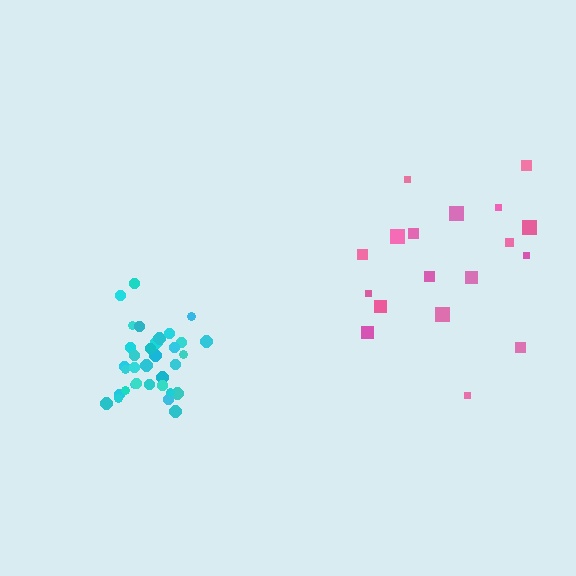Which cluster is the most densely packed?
Cyan.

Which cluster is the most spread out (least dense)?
Pink.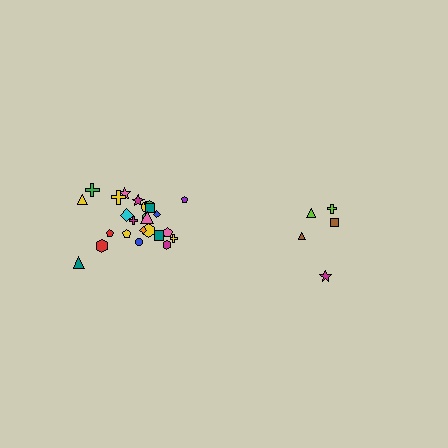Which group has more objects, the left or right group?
The left group.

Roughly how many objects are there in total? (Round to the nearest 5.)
Roughly 30 objects in total.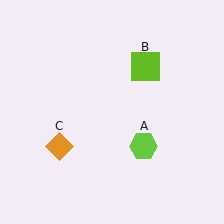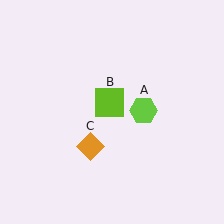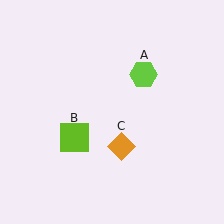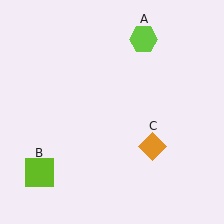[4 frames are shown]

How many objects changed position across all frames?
3 objects changed position: lime hexagon (object A), lime square (object B), orange diamond (object C).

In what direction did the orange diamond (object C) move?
The orange diamond (object C) moved right.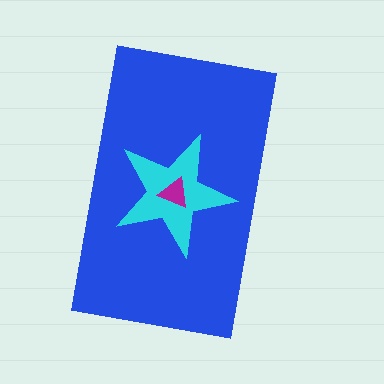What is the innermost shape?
The magenta triangle.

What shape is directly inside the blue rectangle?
The cyan star.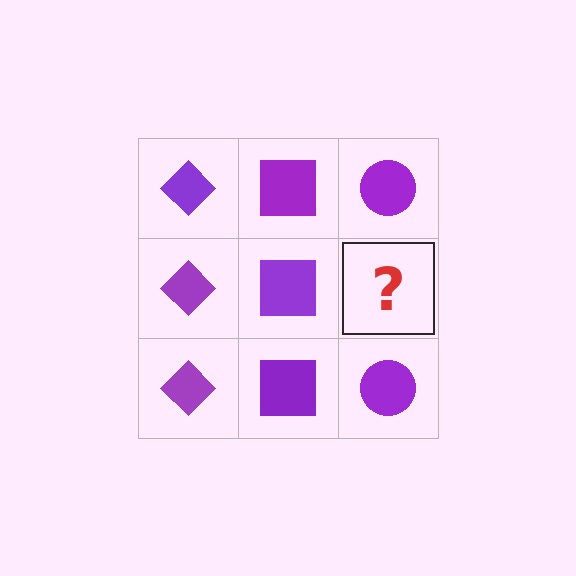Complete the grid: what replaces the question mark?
The question mark should be replaced with a purple circle.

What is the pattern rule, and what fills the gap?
The rule is that each column has a consistent shape. The gap should be filled with a purple circle.